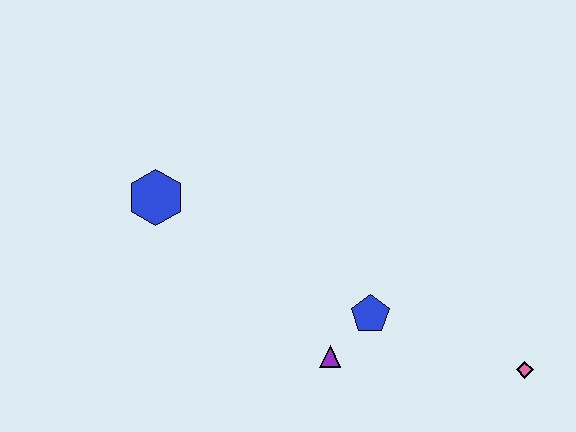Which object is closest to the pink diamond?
The blue pentagon is closest to the pink diamond.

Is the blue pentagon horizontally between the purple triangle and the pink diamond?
Yes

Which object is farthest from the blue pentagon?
The blue hexagon is farthest from the blue pentagon.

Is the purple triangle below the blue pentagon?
Yes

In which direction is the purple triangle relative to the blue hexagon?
The purple triangle is to the right of the blue hexagon.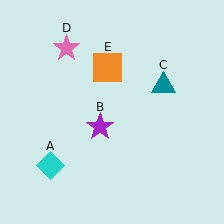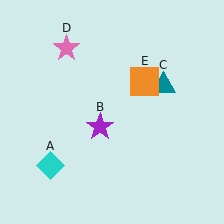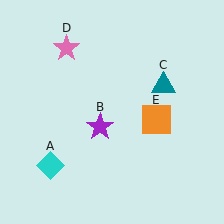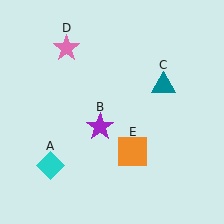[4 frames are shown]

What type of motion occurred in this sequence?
The orange square (object E) rotated clockwise around the center of the scene.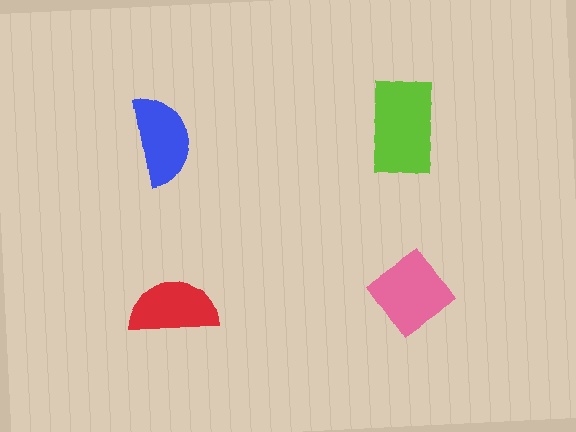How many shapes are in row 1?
2 shapes.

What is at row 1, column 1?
A blue semicircle.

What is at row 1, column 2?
A lime rectangle.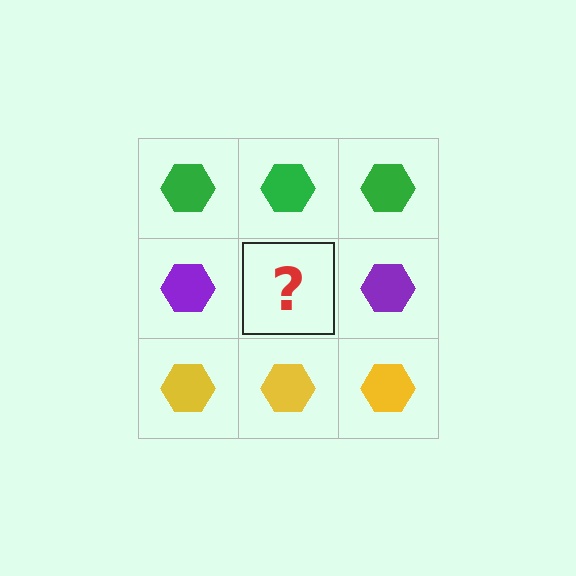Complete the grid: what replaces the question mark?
The question mark should be replaced with a purple hexagon.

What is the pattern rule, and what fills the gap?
The rule is that each row has a consistent color. The gap should be filled with a purple hexagon.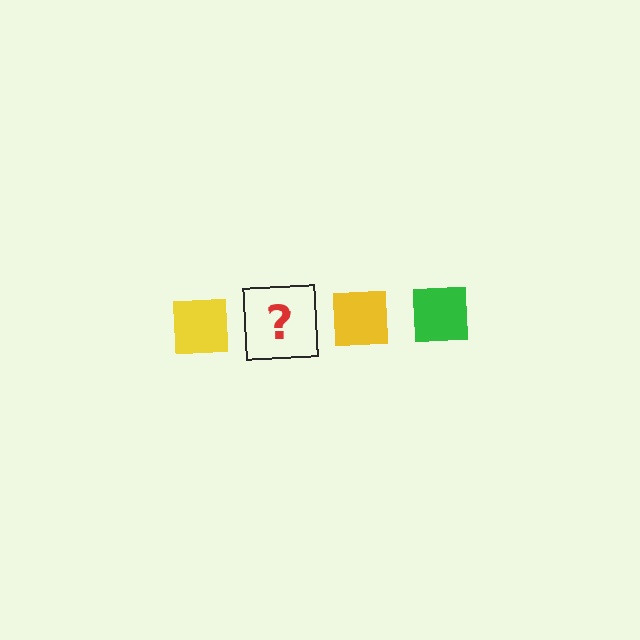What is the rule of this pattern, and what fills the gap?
The rule is that the pattern cycles through yellow, green squares. The gap should be filled with a green square.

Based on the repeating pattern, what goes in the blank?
The blank should be a green square.